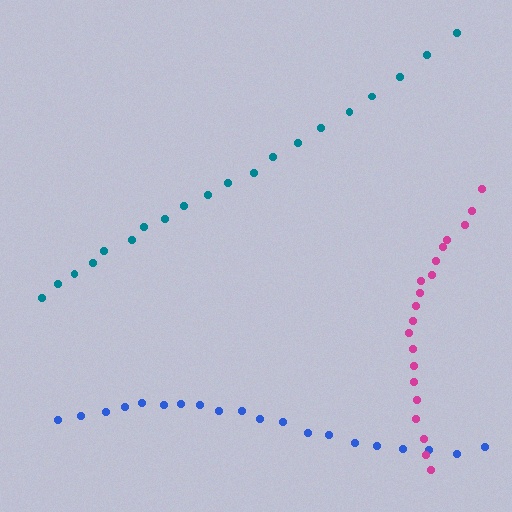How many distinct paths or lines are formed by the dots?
There are 3 distinct paths.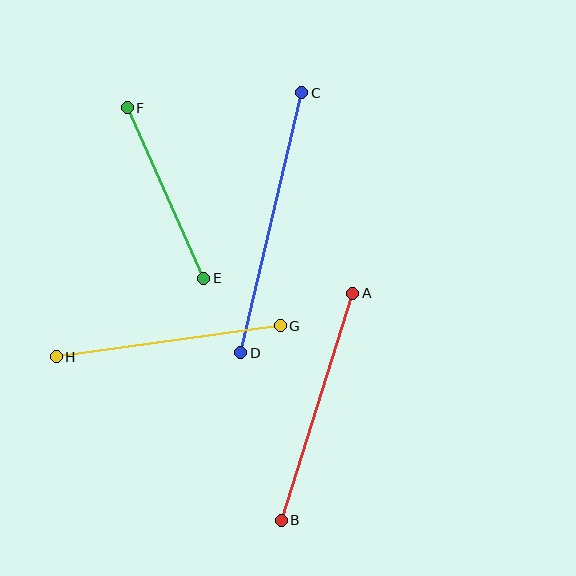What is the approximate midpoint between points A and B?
The midpoint is at approximately (317, 407) pixels.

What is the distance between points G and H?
The distance is approximately 226 pixels.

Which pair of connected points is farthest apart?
Points C and D are farthest apart.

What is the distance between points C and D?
The distance is approximately 267 pixels.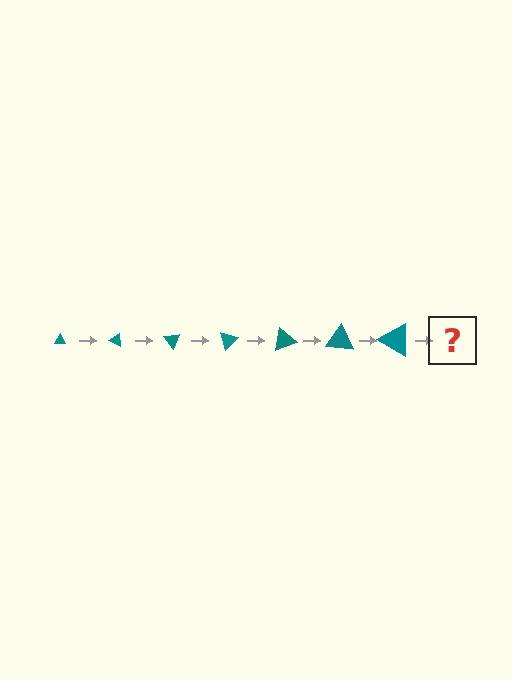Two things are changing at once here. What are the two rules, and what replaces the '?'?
The two rules are that the triangle grows larger each step and it rotates 25 degrees each step. The '?' should be a triangle, larger than the previous one and rotated 175 degrees from the start.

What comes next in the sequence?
The next element should be a triangle, larger than the previous one and rotated 175 degrees from the start.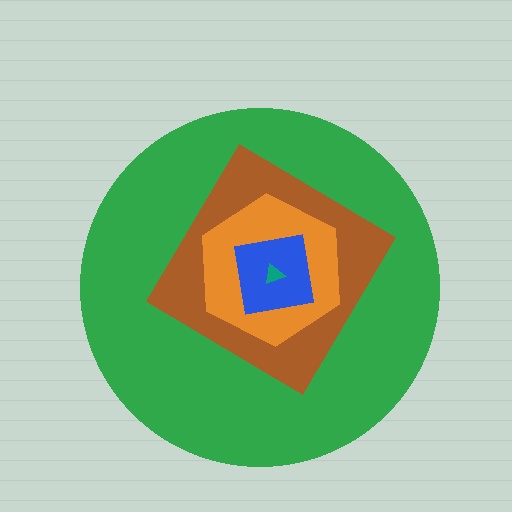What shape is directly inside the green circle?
The brown diamond.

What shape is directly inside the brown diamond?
The orange hexagon.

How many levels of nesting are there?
5.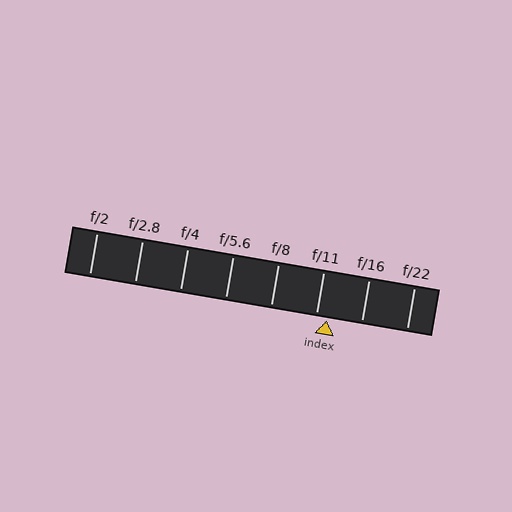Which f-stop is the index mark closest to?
The index mark is closest to f/11.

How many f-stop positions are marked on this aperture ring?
There are 8 f-stop positions marked.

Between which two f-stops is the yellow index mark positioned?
The index mark is between f/11 and f/16.